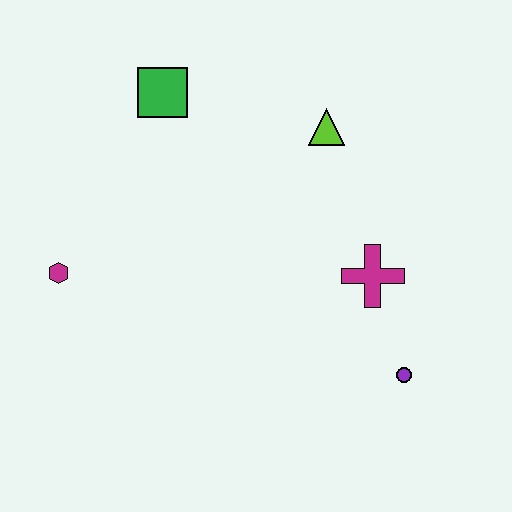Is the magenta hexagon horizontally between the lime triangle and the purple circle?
No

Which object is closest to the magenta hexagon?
The green square is closest to the magenta hexagon.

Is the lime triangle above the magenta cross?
Yes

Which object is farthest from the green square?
The purple circle is farthest from the green square.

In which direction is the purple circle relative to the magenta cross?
The purple circle is below the magenta cross.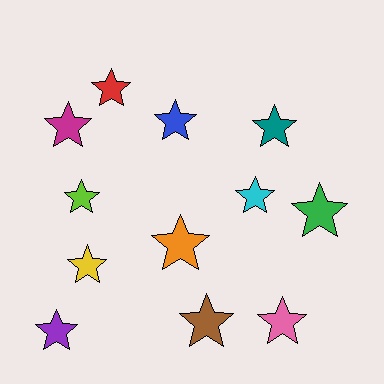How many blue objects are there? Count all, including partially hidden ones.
There is 1 blue object.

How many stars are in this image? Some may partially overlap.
There are 12 stars.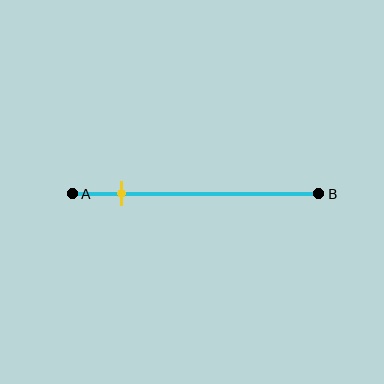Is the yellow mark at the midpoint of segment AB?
No, the mark is at about 20% from A, not at the 50% midpoint.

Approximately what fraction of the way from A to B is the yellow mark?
The yellow mark is approximately 20% of the way from A to B.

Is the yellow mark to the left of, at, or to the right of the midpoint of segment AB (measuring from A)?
The yellow mark is to the left of the midpoint of segment AB.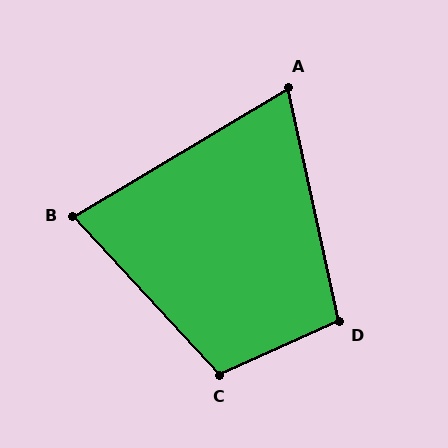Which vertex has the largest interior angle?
C, at approximately 109 degrees.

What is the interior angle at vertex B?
Approximately 78 degrees (acute).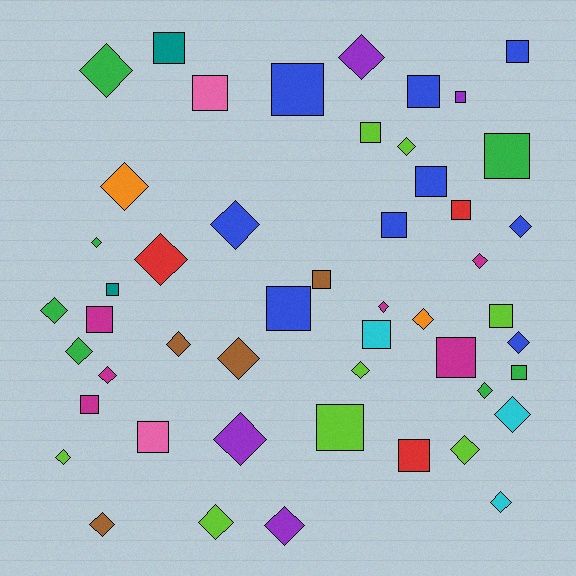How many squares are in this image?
There are 23 squares.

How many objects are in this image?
There are 50 objects.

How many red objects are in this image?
There are 3 red objects.